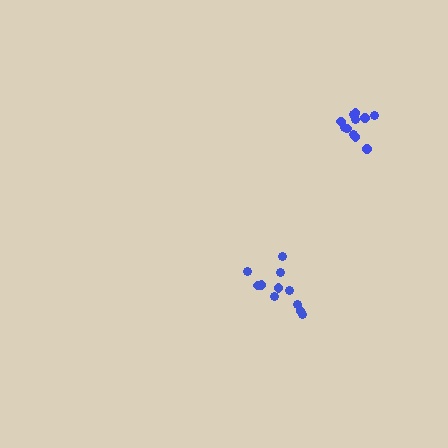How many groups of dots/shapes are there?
There are 2 groups.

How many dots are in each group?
Group 1: 11 dots, Group 2: 12 dots (23 total).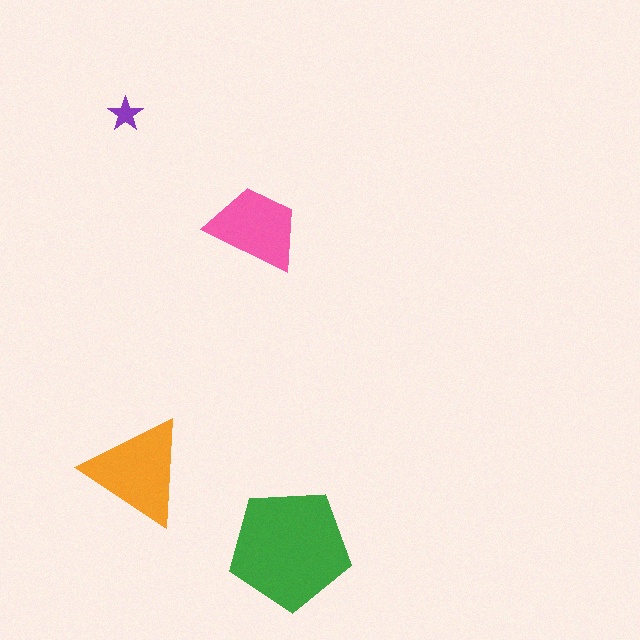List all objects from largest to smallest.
The green pentagon, the orange triangle, the pink trapezoid, the purple star.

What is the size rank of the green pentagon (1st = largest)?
1st.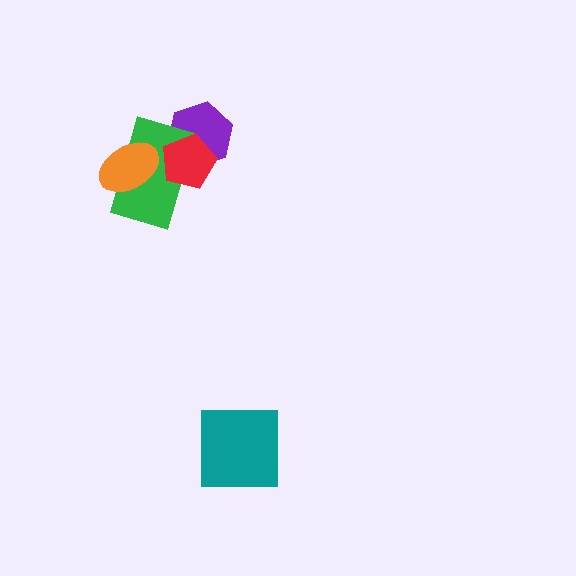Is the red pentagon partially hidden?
No, no other shape covers it.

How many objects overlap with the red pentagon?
2 objects overlap with the red pentagon.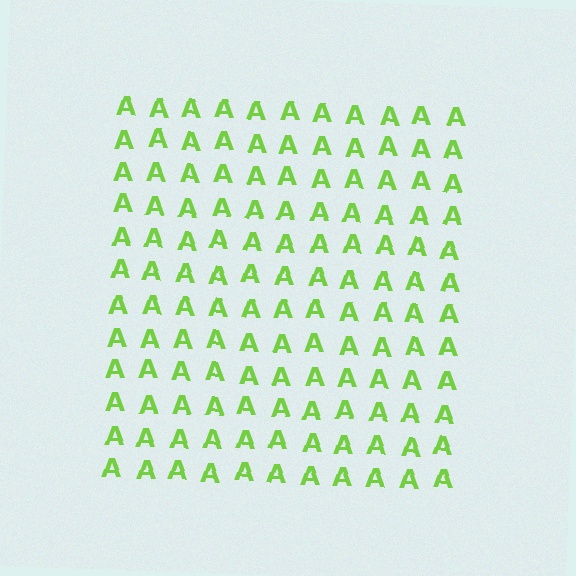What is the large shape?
The large shape is a square.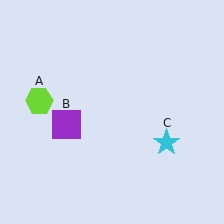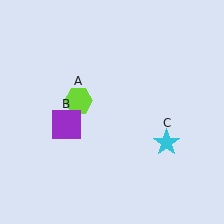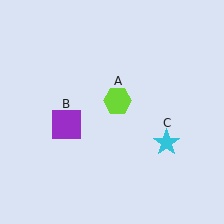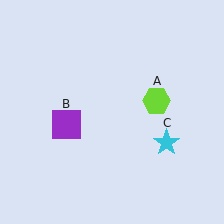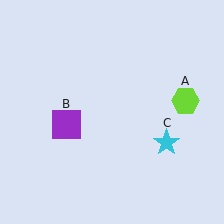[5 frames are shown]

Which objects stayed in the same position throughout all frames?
Purple square (object B) and cyan star (object C) remained stationary.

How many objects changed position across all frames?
1 object changed position: lime hexagon (object A).